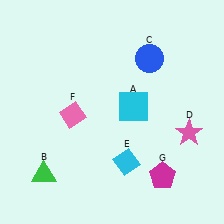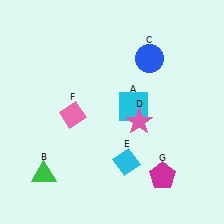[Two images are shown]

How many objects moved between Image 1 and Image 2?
1 object moved between the two images.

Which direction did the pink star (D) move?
The pink star (D) moved left.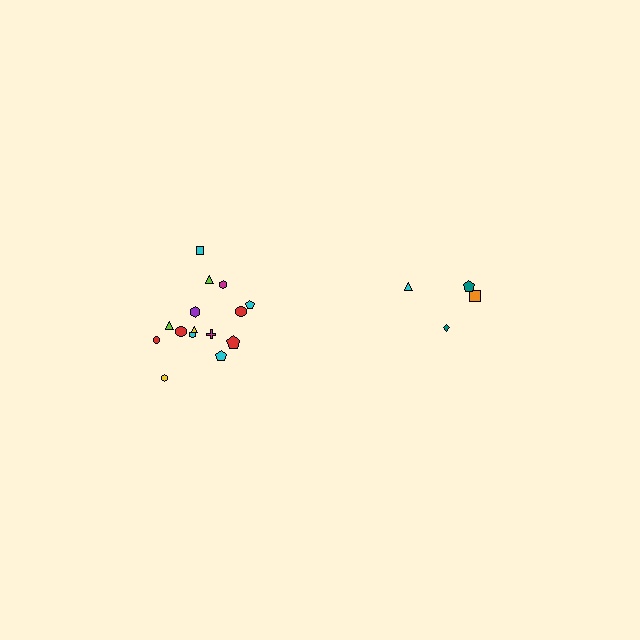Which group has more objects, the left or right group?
The left group.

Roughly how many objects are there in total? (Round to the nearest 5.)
Roughly 20 objects in total.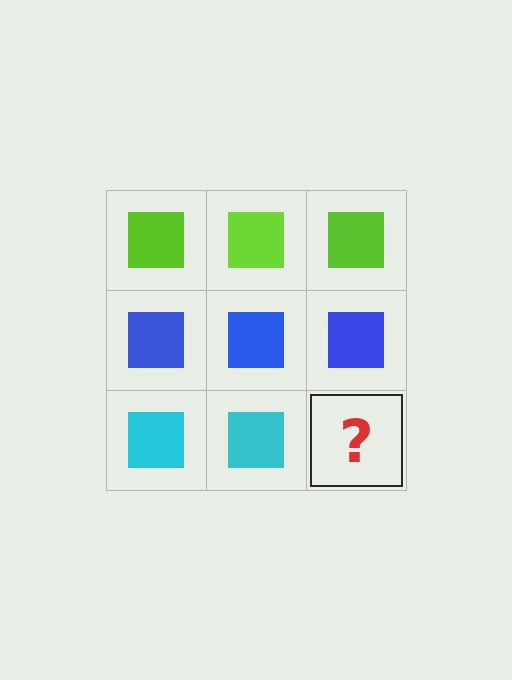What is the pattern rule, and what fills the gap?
The rule is that each row has a consistent color. The gap should be filled with a cyan square.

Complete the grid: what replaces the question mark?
The question mark should be replaced with a cyan square.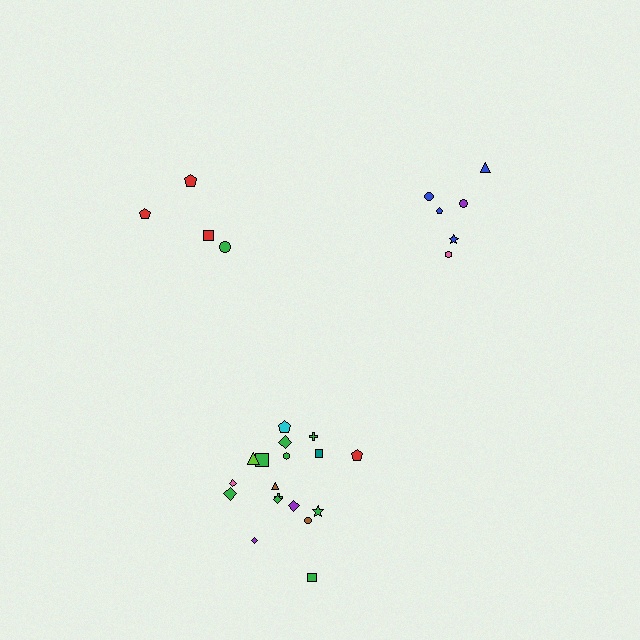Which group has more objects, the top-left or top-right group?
The top-right group.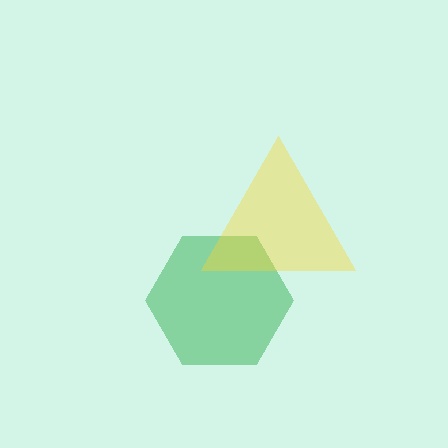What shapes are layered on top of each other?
The layered shapes are: a green hexagon, a yellow triangle.